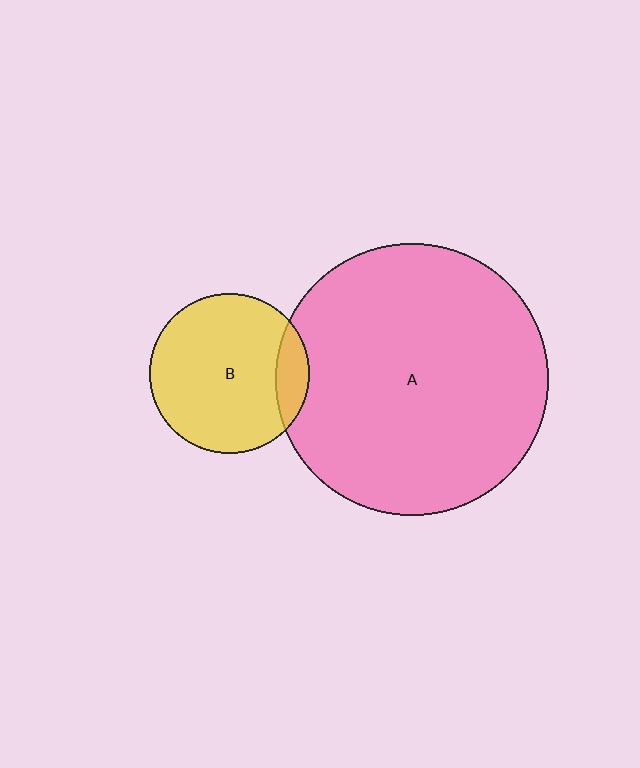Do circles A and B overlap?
Yes.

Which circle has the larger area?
Circle A (pink).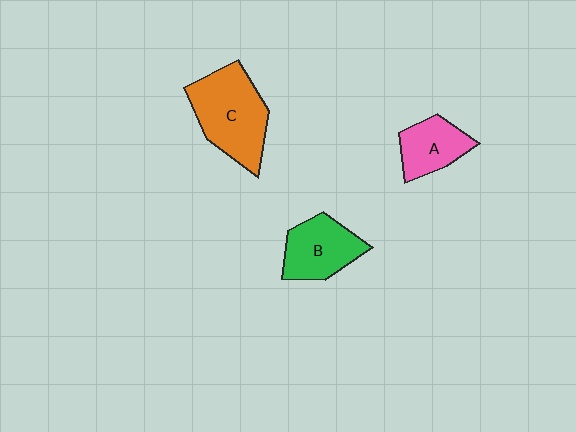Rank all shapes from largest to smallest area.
From largest to smallest: C (orange), B (green), A (pink).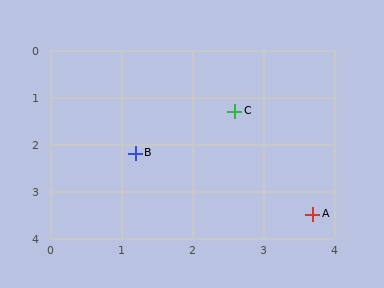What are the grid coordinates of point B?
Point B is at approximately (1.2, 2.2).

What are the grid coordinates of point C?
Point C is at approximately (2.6, 1.3).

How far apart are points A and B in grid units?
Points A and B are about 2.8 grid units apart.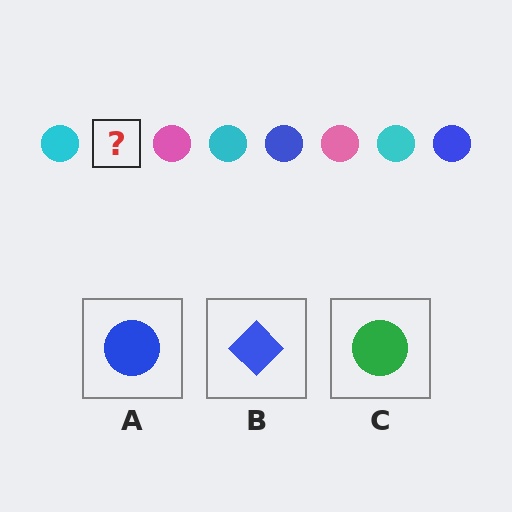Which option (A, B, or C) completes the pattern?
A.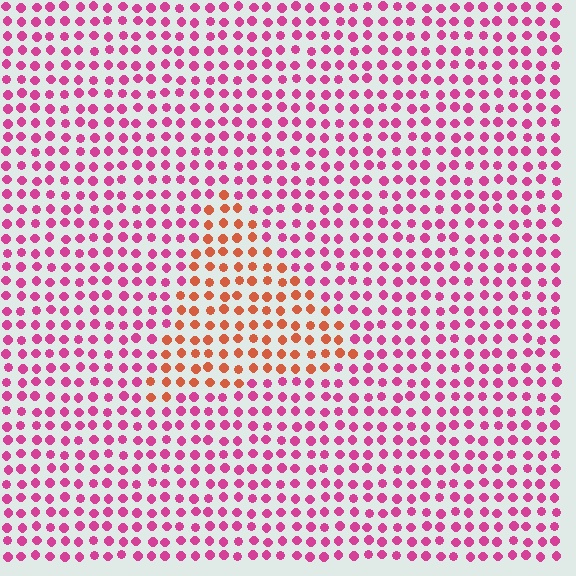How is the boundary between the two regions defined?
The boundary is defined purely by a slight shift in hue (about 48 degrees). Spacing, size, and orientation are identical on both sides.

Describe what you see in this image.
The image is filled with small magenta elements in a uniform arrangement. A triangle-shaped region is visible where the elements are tinted to a slightly different hue, forming a subtle color boundary.